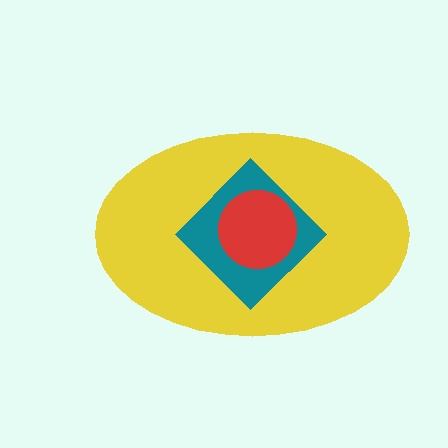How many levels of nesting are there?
3.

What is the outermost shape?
The yellow ellipse.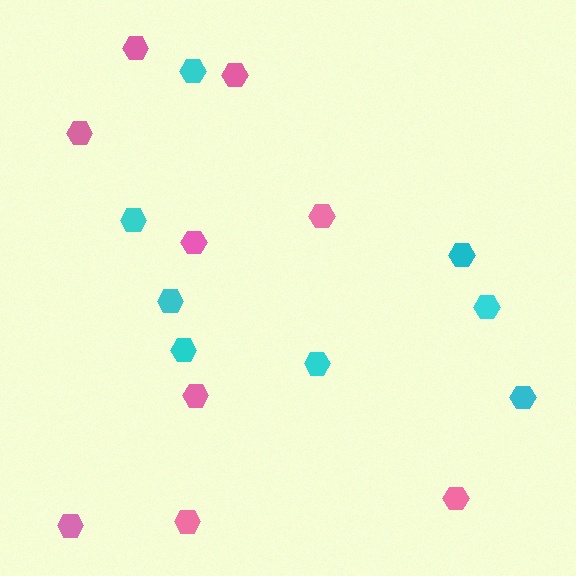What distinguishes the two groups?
There are 2 groups: one group of cyan hexagons (8) and one group of pink hexagons (9).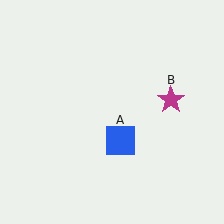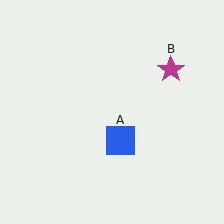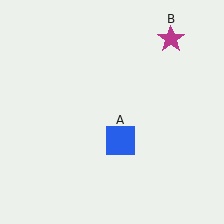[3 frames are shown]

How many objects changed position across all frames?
1 object changed position: magenta star (object B).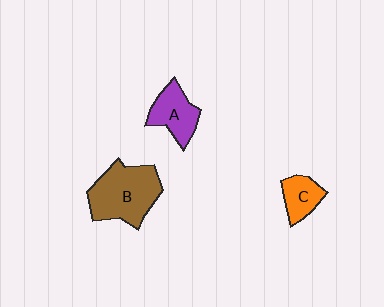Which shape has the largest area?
Shape B (brown).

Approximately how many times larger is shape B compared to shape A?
Approximately 1.7 times.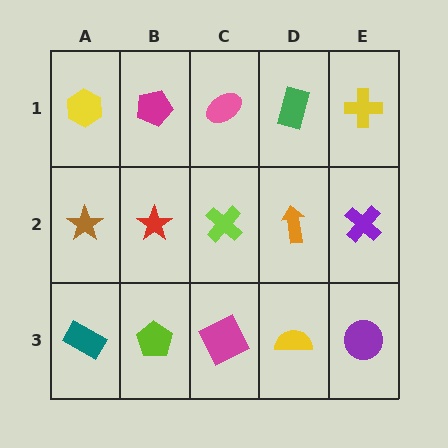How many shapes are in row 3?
5 shapes.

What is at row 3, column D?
A yellow semicircle.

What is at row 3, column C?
A magenta square.